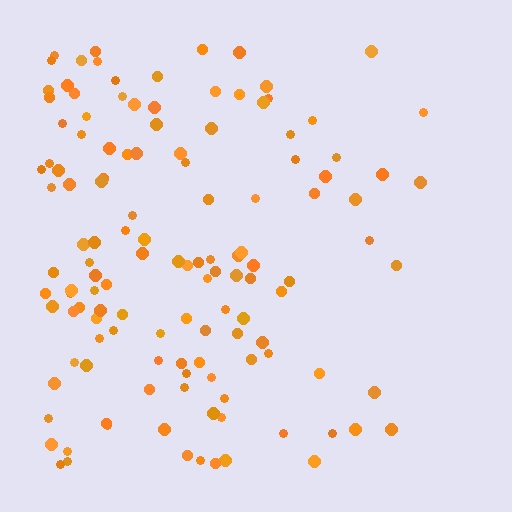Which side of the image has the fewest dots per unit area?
The right.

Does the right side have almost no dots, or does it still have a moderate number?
Still a moderate number, just noticeably fewer than the left.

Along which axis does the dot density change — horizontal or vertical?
Horizontal.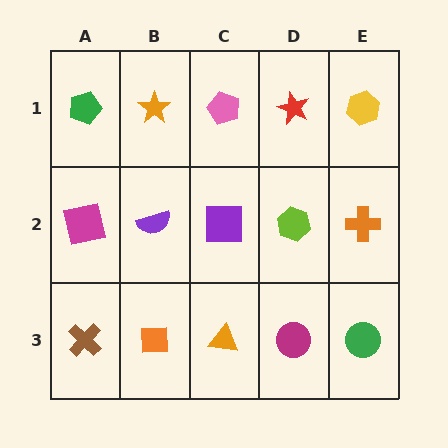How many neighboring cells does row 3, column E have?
2.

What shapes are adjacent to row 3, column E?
An orange cross (row 2, column E), a magenta circle (row 3, column D).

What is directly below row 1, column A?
A magenta square.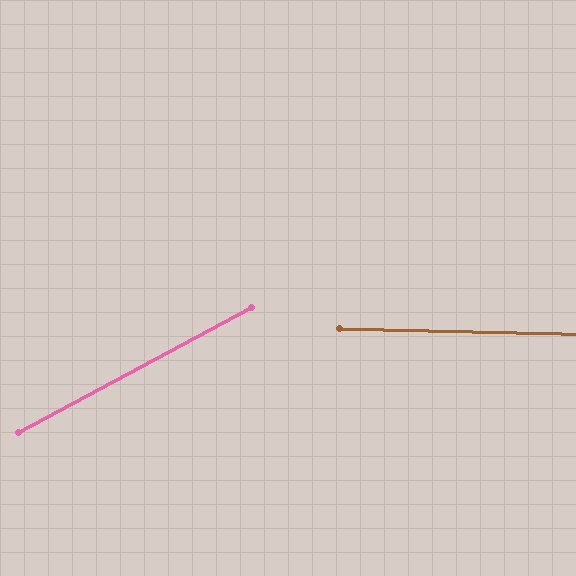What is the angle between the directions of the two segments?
Approximately 29 degrees.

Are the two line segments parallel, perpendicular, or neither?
Neither parallel nor perpendicular — they differ by about 29°.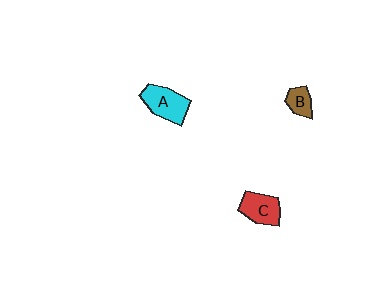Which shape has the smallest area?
Shape B (brown).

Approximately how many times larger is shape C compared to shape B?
Approximately 1.7 times.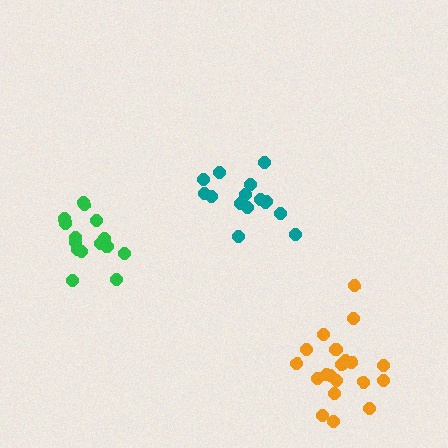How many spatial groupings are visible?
There are 3 spatial groupings.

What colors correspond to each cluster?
The clusters are colored: teal, green, orange.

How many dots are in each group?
Group 1: 15 dots, Group 2: 15 dots, Group 3: 21 dots (51 total).